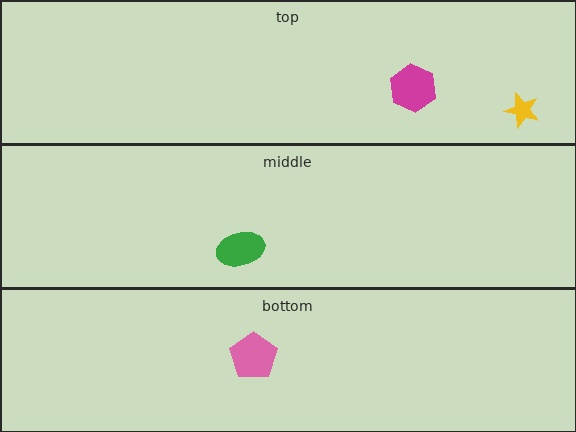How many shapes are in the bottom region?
1.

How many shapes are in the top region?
2.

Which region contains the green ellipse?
The middle region.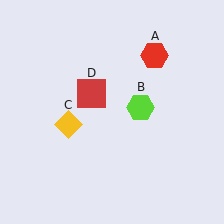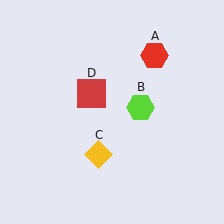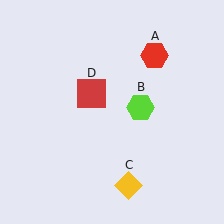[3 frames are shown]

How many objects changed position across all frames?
1 object changed position: yellow diamond (object C).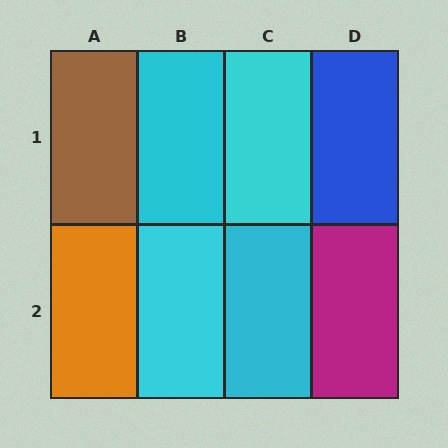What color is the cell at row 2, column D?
Magenta.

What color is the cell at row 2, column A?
Orange.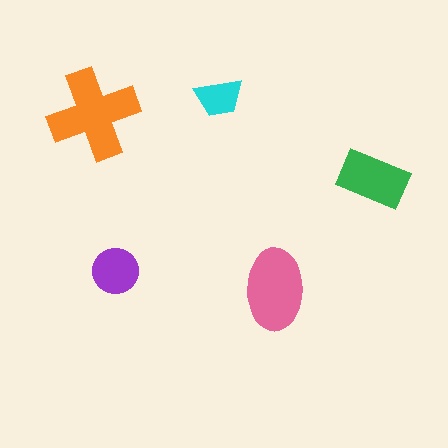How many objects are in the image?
There are 5 objects in the image.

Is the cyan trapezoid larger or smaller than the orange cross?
Smaller.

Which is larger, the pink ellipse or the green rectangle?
The pink ellipse.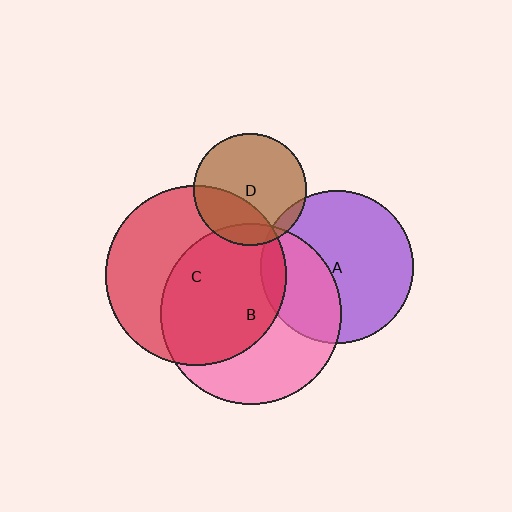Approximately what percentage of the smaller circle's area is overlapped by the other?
Approximately 30%.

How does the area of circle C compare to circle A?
Approximately 1.4 times.